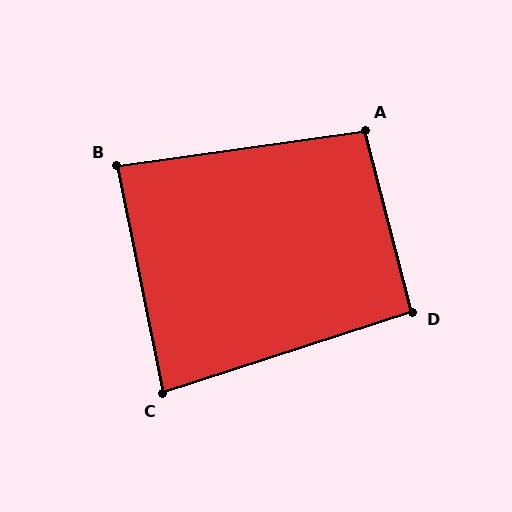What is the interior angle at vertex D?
Approximately 93 degrees (approximately right).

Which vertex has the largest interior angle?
A, at approximately 97 degrees.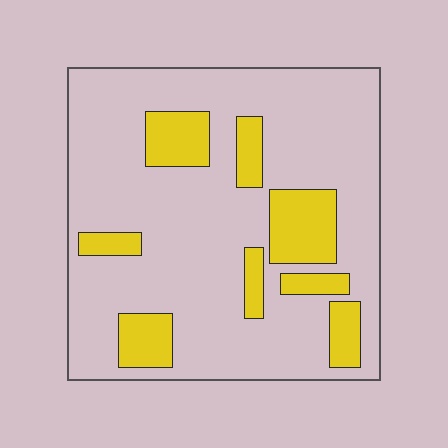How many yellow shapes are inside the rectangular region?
8.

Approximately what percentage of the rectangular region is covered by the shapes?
Approximately 20%.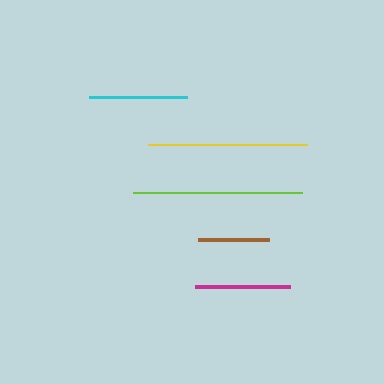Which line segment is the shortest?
The brown line is the shortest at approximately 71 pixels.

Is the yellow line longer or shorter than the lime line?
The lime line is longer than the yellow line.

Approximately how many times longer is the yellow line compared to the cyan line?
The yellow line is approximately 1.6 times the length of the cyan line.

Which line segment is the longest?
The lime line is the longest at approximately 168 pixels.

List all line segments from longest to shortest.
From longest to shortest: lime, yellow, cyan, magenta, brown.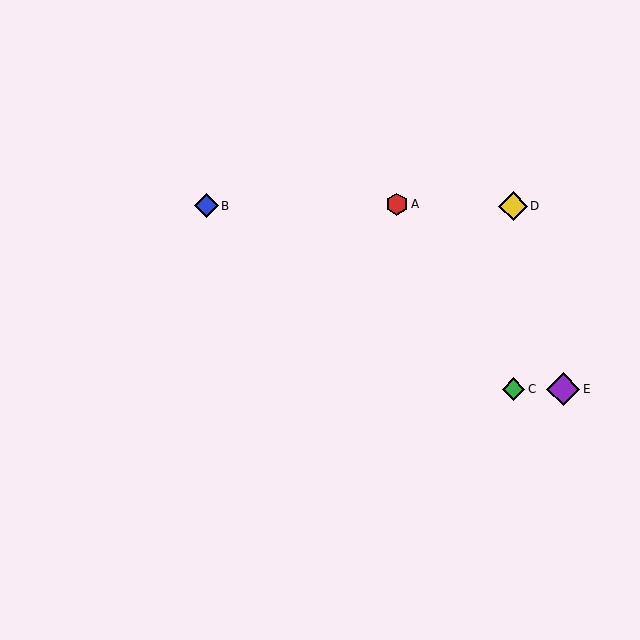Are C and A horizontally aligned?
No, C is at y≈389 and A is at y≈204.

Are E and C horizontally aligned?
Yes, both are at y≈389.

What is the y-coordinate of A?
Object A is at y≈204.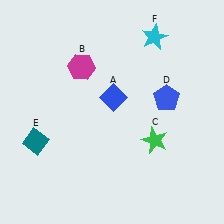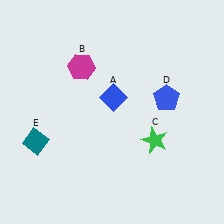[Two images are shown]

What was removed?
The cyan star (F) was removed in Image 2.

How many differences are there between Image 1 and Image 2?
There is 1 difference between the two images.